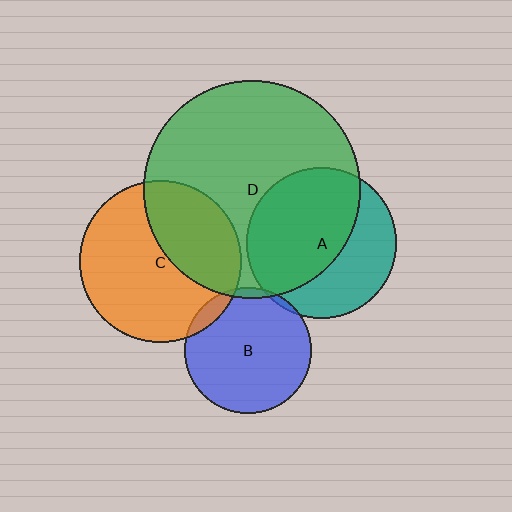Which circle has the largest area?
Circle D (green).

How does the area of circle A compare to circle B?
Approximately 1.4 times.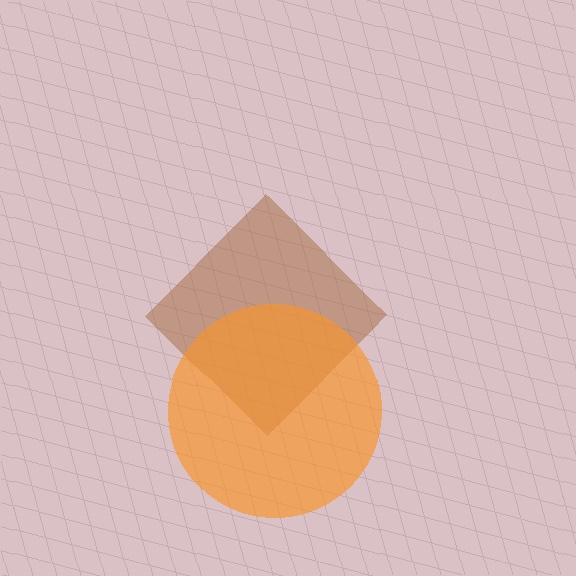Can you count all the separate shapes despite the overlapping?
Yes, there are 2 separate shapes.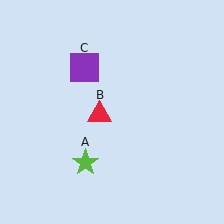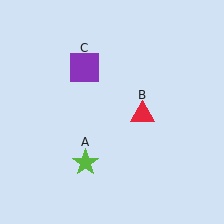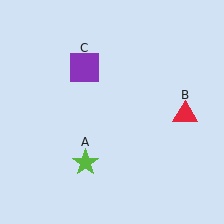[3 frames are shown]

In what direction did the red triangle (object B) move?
The red triangle (object B) moved right.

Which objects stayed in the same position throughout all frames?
Lime star (object A) and purple square (object C) remained stationary.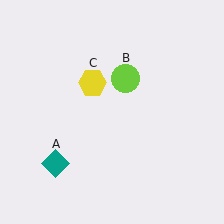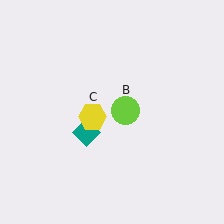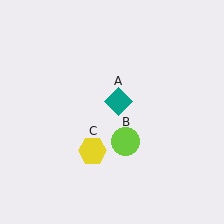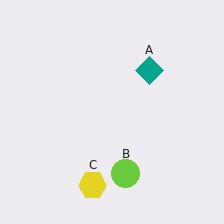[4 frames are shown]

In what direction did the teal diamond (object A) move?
The teal diamond (object A) moved up and to the right.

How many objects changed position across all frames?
3 objects changed position: teal diamond (object A), lime circle (object B), yellow hexagon (object C).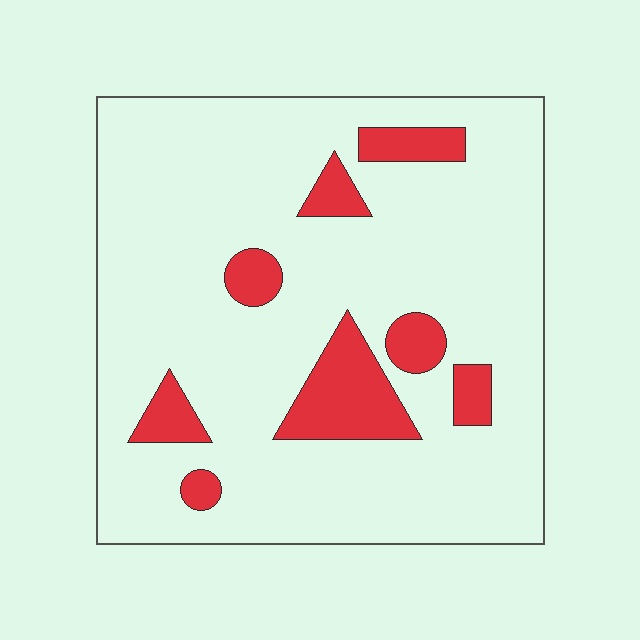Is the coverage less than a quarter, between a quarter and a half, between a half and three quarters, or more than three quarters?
Less than a quarter.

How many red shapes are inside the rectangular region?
8.